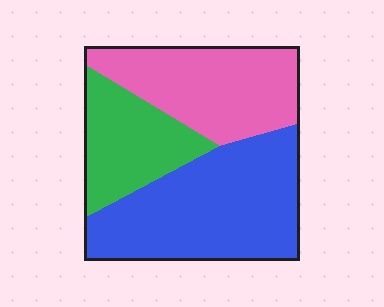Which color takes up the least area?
Green, at roughly 25%.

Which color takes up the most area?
Blue, at roughly 45%.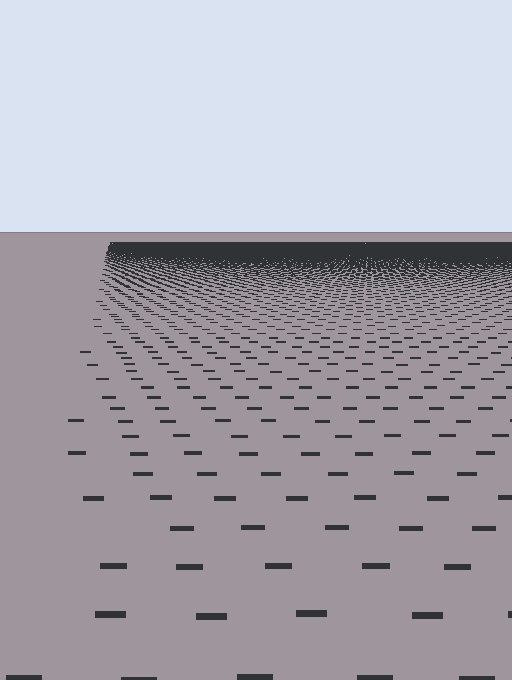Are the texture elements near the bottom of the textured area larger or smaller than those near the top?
Larger. Near the bottom, elements are closer to the viewer and appear at a bigger on-screen size.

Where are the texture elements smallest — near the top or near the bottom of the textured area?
Near the top.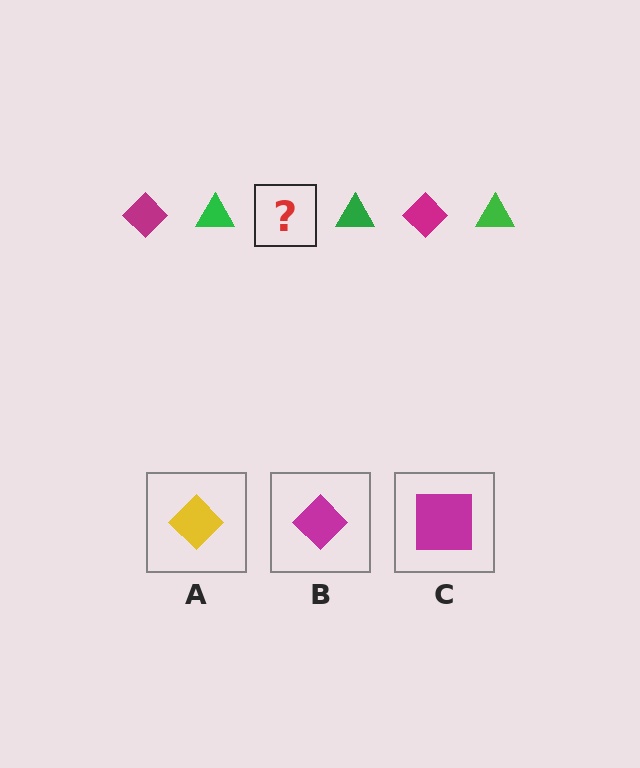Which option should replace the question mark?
Option B.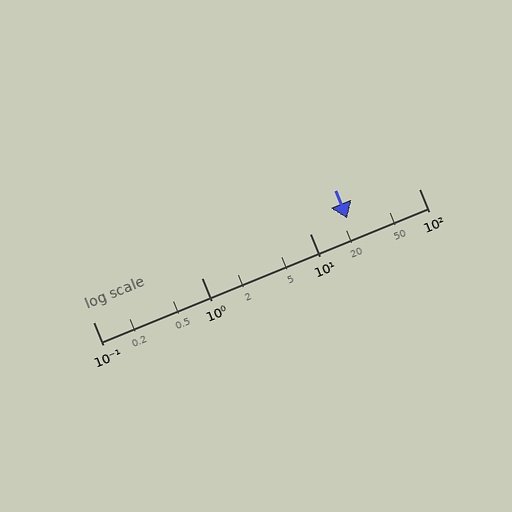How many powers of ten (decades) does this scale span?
The scale spans 3 decades, from 0.1 to 100.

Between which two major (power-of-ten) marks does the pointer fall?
The pointer is between 10 and 100.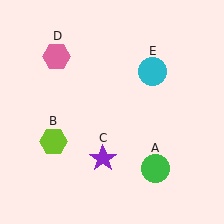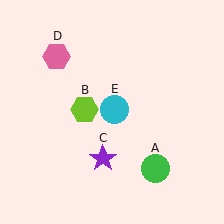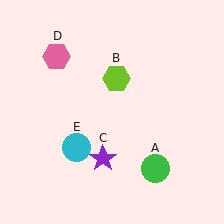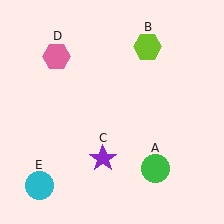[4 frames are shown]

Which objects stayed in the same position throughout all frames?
Green circle (object A) and purple star (object C) and pink hexagon (object D) remained stationary.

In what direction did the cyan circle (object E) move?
The cyan circle (object E) moved down and to the left.